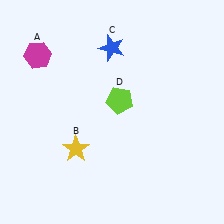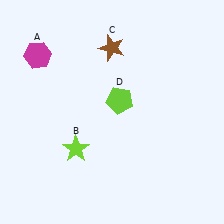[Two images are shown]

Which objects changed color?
B changed from yellow to lime. C changed from blue to brown.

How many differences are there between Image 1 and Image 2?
There are 2 differences between the two images.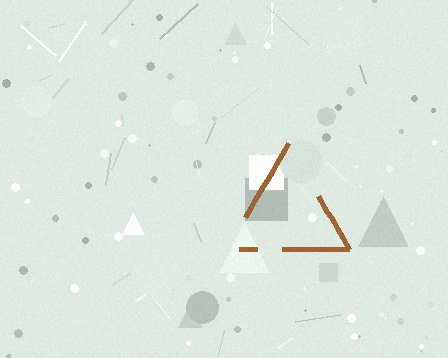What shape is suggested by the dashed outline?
The dashed outline suggests a triangle.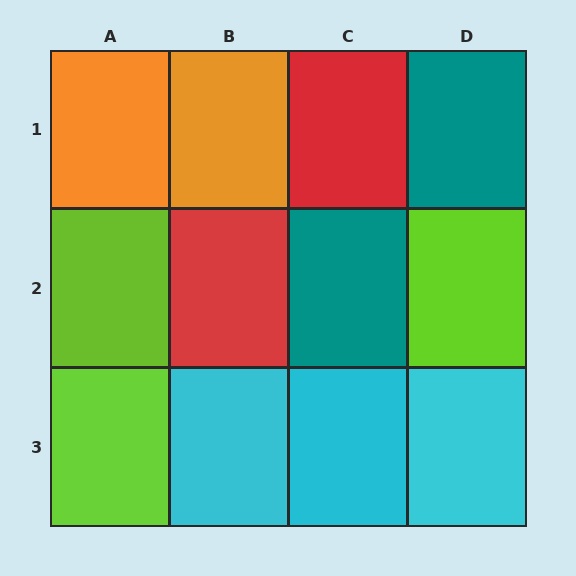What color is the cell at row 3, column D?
Cyan.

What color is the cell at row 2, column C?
Teal.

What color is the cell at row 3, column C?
Cyan.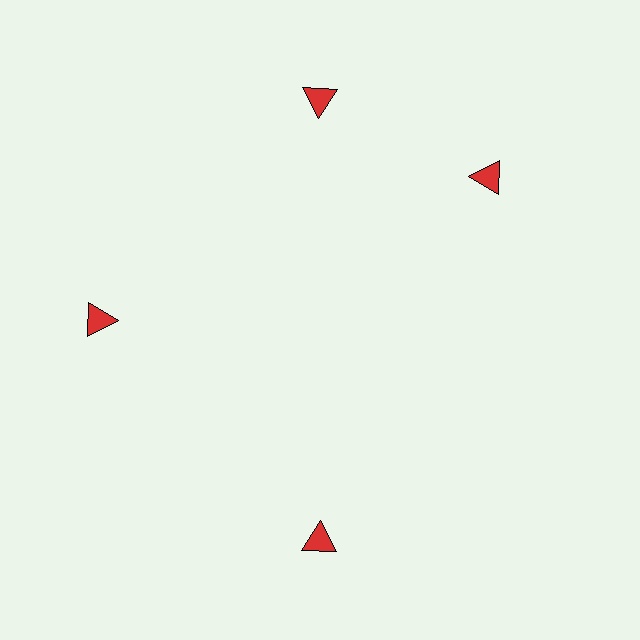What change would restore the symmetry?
The symmetry would be restored by rotating it back into even spacing with its neighbors so that all 4 triangles sit at equal angles and equal distance from the center.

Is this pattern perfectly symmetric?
No. The 4 red triangles are arranged in a ring, but one element near the 3 o'clock position is rotated out of alignment along the ring, breaking the 4-fold rotational symmetry.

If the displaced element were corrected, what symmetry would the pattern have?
It would have 4-fold rotational symmetry — the pattern would map onto itself every 90 degrees.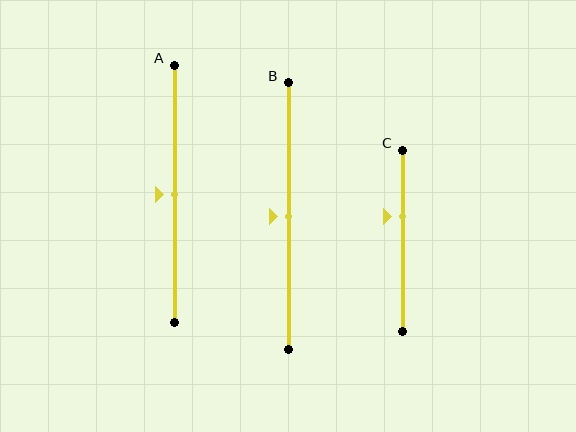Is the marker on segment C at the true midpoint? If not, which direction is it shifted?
No, the marker on segment C is shifted upward by about 14% of the segment length.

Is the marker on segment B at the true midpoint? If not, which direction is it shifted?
Yes, the marker on segment B is at the true midpoint.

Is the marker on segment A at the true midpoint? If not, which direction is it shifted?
Yes, the marker on segment A is at the true midpoint.